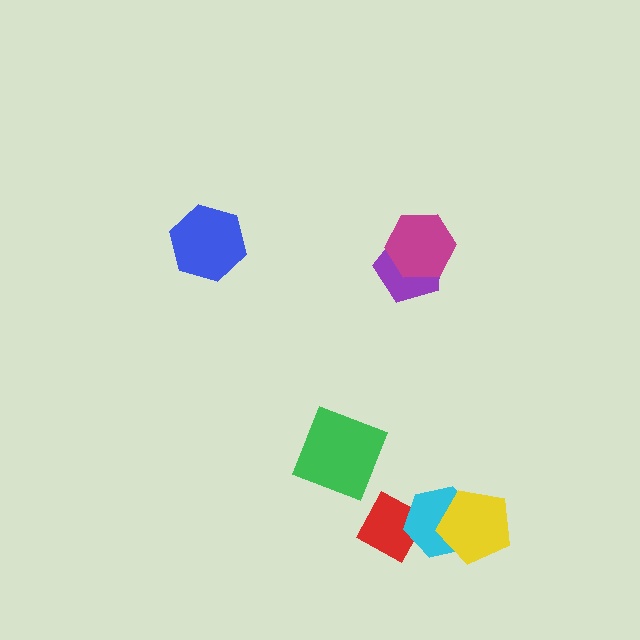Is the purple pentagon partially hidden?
Yes, it is partially covered by another shape.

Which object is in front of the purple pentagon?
The magenta hexagon is in front of the purple pentagon.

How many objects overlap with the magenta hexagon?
1 object overlaps with the magenta hexagon.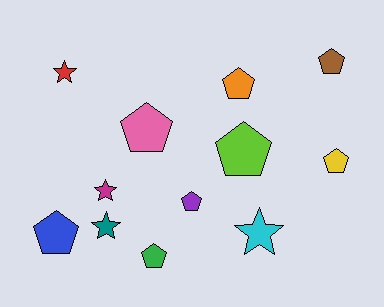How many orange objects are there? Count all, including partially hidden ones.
There is 1 orange object.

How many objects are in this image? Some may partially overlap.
There are 12 objects.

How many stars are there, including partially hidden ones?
There are 4 stars.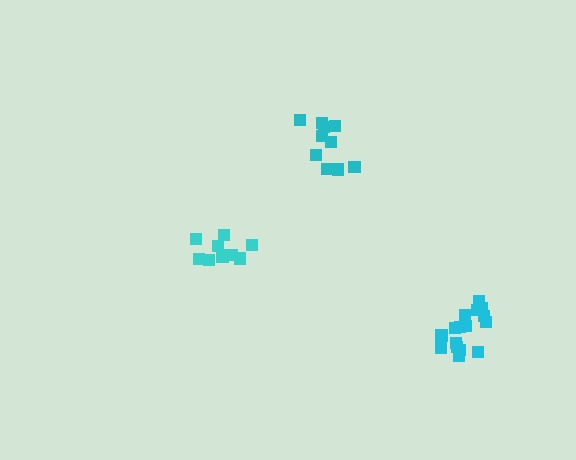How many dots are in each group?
Group 1: 16 dots, Group 2: 11 dots, Group 3: 10 dots (37 total).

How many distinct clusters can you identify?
There are 3 distinct clusters.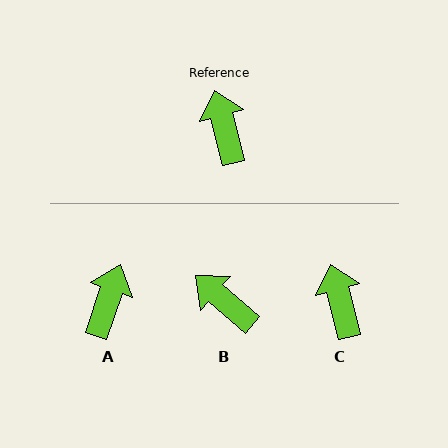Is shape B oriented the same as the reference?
No, it is off by about 35 degrees.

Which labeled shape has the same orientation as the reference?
C.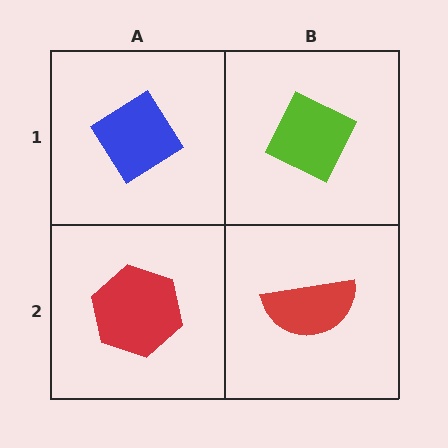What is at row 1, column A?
A blue diamond.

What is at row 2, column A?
A red hexagon.